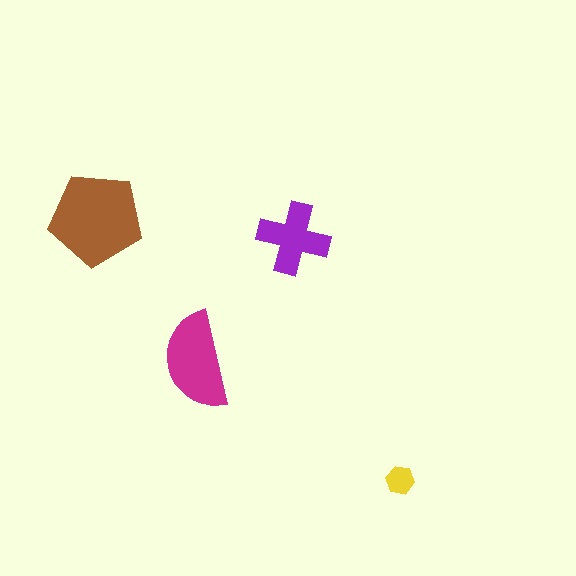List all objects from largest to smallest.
The brown pentagon, the magenta semicircle, the purple cross, the yellow hexagon.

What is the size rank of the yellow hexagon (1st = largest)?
4th.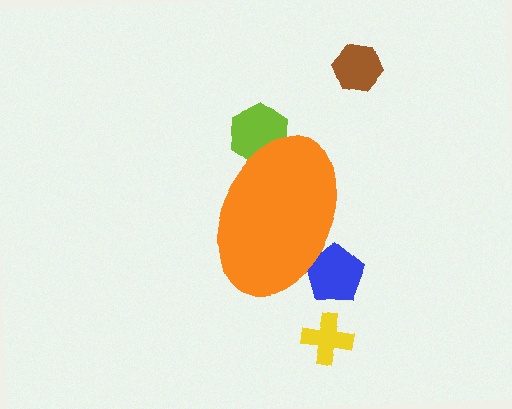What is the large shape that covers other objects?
An orange ellipse.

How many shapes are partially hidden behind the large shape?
2 shapes are partially hidden.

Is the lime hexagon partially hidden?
Yes, the lime hexagon is partially hidden behind the orange ellipse.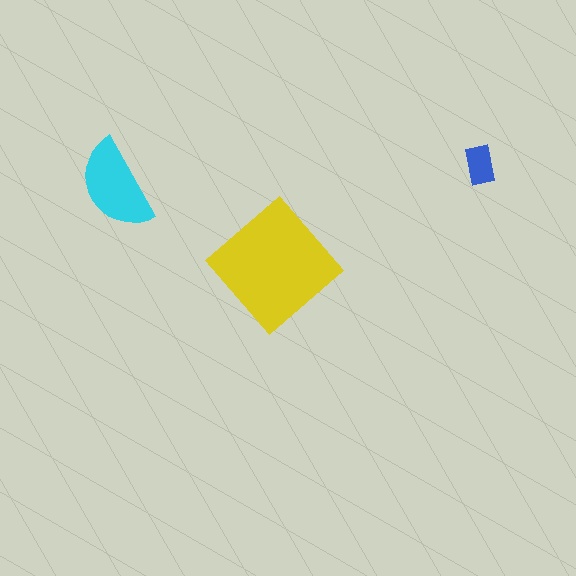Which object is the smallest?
The blue rectangle.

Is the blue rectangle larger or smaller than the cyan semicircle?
Smaller.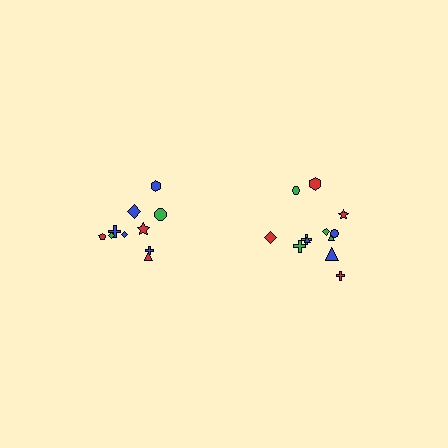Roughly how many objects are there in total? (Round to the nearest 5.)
Roughly 20 objects in total.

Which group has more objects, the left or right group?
The right group.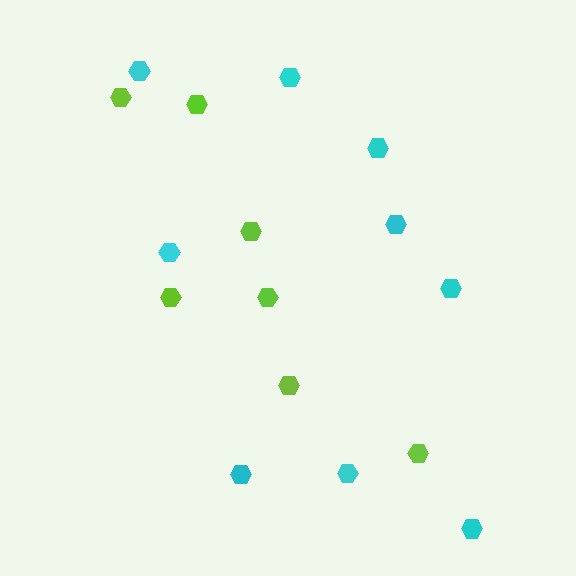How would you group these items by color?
There are 2 groups: one group of lime hexagons (7) and one group of cyan hexagons (9).